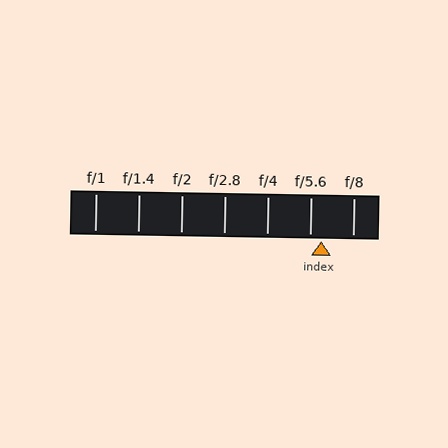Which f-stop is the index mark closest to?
The index mark is closest to f/5.6.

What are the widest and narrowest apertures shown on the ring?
The widest aperture shown is f/1 and the narrowest is f/8.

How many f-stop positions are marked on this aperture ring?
There are 7 f-stop positions marked.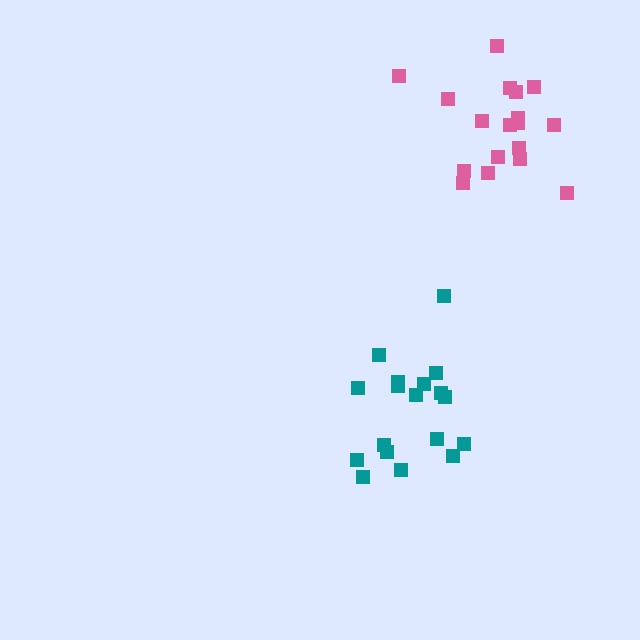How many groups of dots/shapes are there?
There are 2 groups.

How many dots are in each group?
Group 1: 18 dots, Group 2: 18 dots (36 total).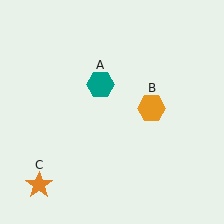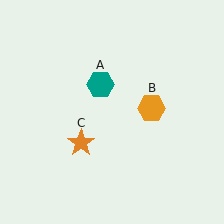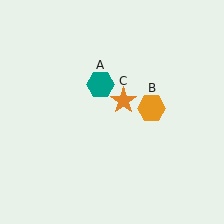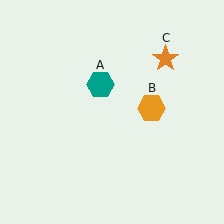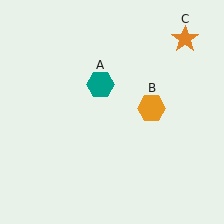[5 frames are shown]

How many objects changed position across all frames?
1 object changed position: orange star (object C).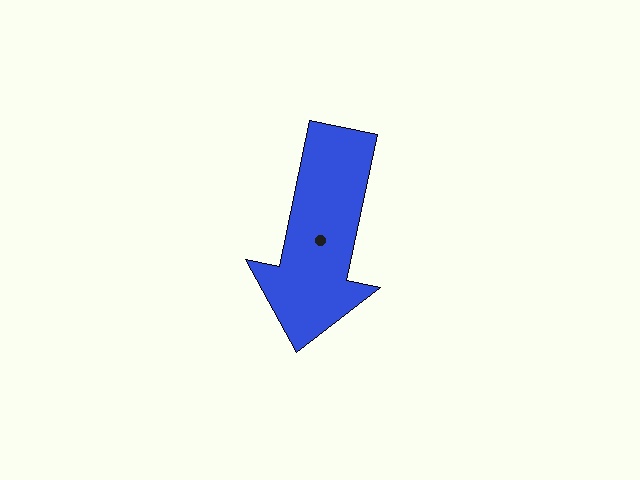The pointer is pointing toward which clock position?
Roughly 6 o'clock.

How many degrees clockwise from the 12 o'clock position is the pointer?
Approximately 192 degrees.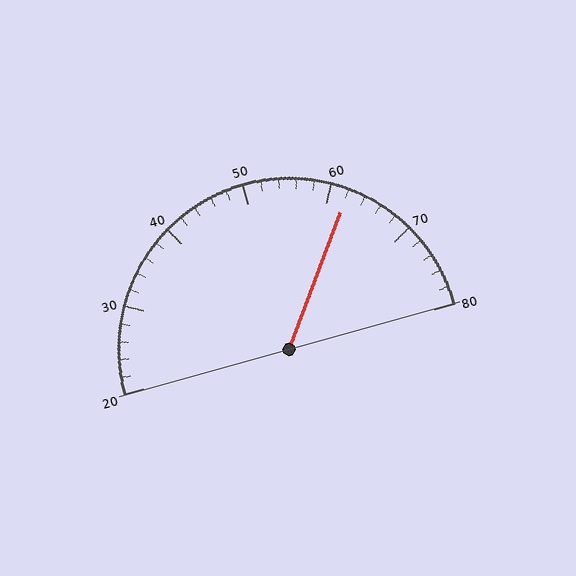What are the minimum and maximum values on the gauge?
The gauge ranges from 20 to 80.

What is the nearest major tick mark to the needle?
The nearest major tick mark is 60.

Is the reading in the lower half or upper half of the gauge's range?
The reading is in the upper half of the range (20 to 80).